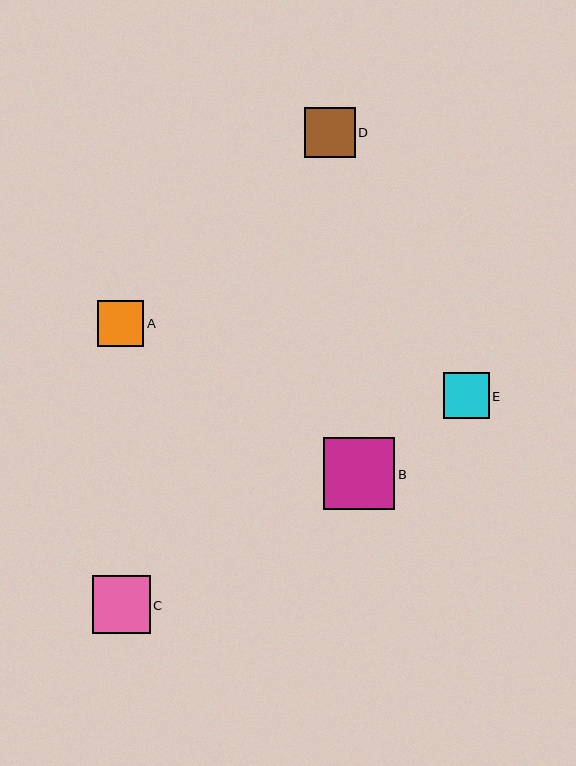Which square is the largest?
Square B is the largest with a size of approximately 71 pixels.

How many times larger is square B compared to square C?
Square B is approximately 1.2 times the size of square C.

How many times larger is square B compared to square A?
Square B is approximately 1.5 times the size of square A.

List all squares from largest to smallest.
From largest to smallest: B, C, D, A, E.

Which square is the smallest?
Square E is the smallest with a size of approximately 46 pixels.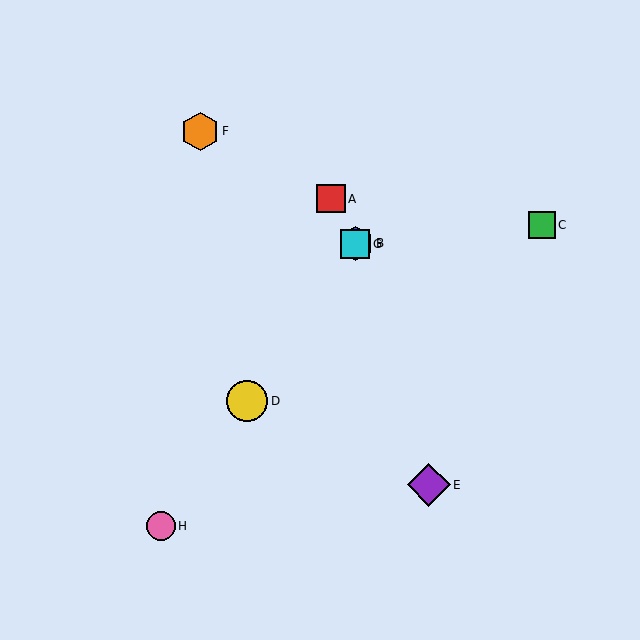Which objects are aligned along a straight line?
Objects B, D, G, H are aligned along a straight line.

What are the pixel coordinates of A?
Object A is at (331, 199).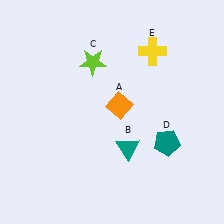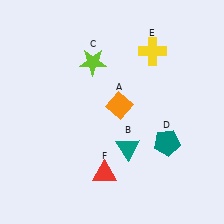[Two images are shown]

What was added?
A red triangle (F) was added in Image 2.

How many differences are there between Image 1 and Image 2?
There is 1 difference between the two images.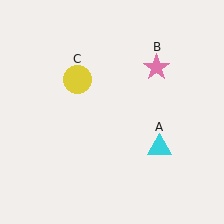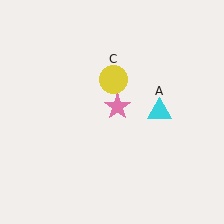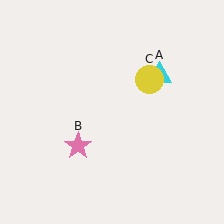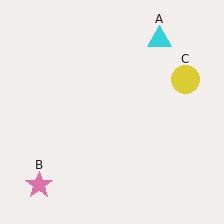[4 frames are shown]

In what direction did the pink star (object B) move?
The pink star (object B) moved down and to the left.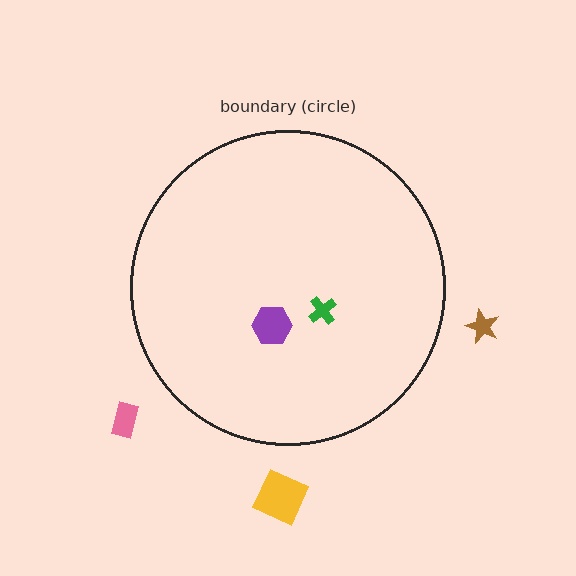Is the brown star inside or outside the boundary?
Outside.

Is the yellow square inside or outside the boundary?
Outside.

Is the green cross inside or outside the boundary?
Inside.